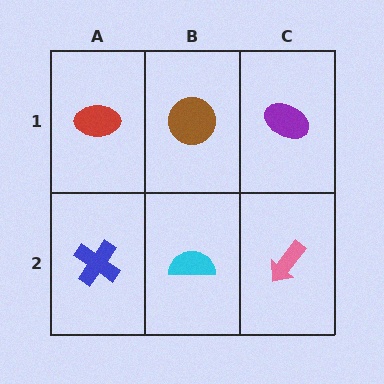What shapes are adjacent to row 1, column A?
A blue cross (row 2, column A), a brown circle (row 1, column B).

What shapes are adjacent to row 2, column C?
A purple ellipse (row 1, column C), a cyan semicircle (row 2, column B).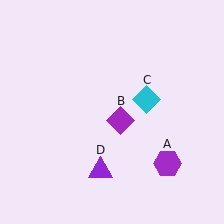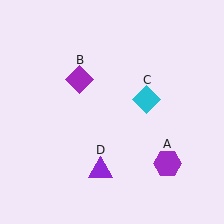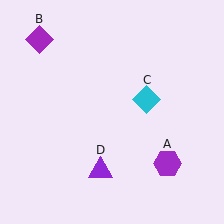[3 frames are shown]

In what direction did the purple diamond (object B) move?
The purple diamond (object B) moved up and to the left.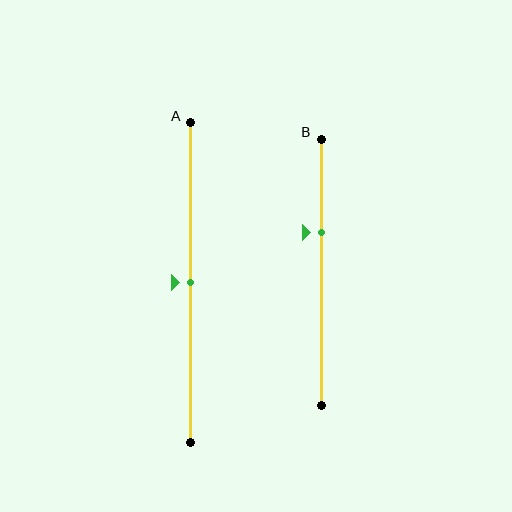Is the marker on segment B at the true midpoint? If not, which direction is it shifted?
No, the marker on segment B is shifted upward by about 15% of the segment length.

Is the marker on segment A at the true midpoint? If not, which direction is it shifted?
Yes, the marker on segment A is at the true midpoint.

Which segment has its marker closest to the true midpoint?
Segment A has its marker closest to the true midpoint.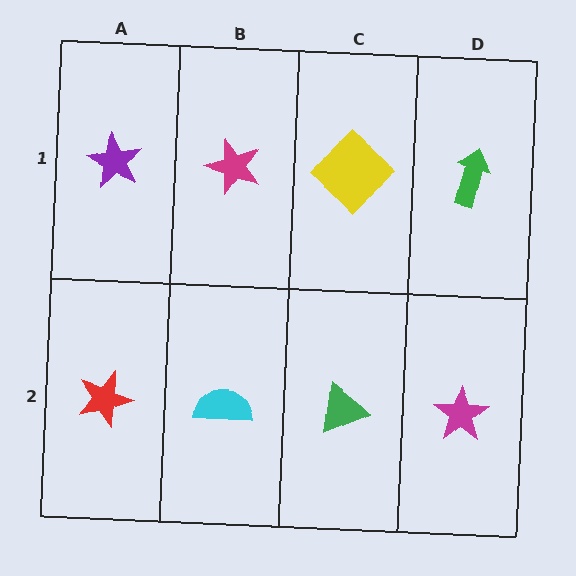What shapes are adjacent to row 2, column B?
A magenta star (row 1, column B), a red star (row 2, column A), a green triangle (row 2, column C).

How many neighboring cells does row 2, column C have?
3.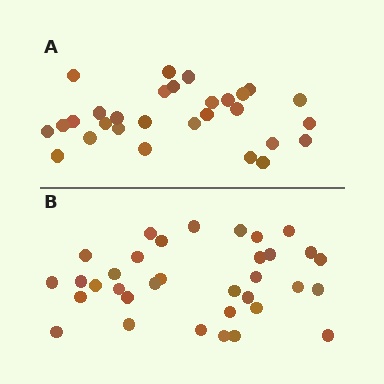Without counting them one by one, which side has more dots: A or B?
Region B (the bottom region) has more dots.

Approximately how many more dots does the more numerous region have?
Region B has about 5 more dots than region A.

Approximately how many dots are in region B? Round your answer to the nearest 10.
About 30 dots. (The exact count is 34, which rounds to 30.)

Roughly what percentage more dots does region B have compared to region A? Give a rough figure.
About 15% more.